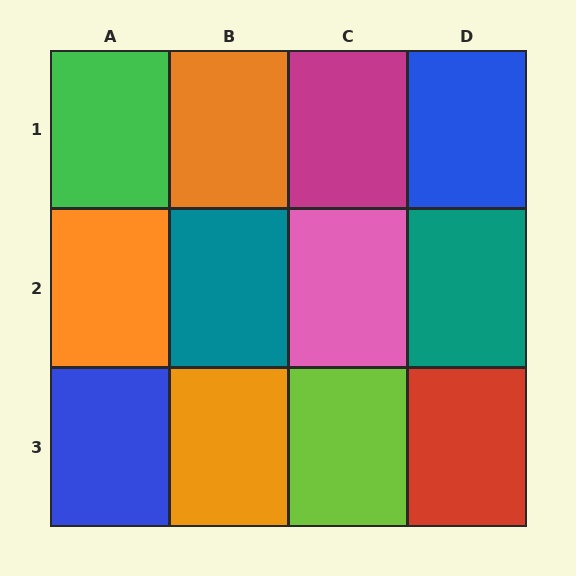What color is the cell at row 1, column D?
Blue.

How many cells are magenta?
1 cell is magenta.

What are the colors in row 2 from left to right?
Orange, teal, pink, teal.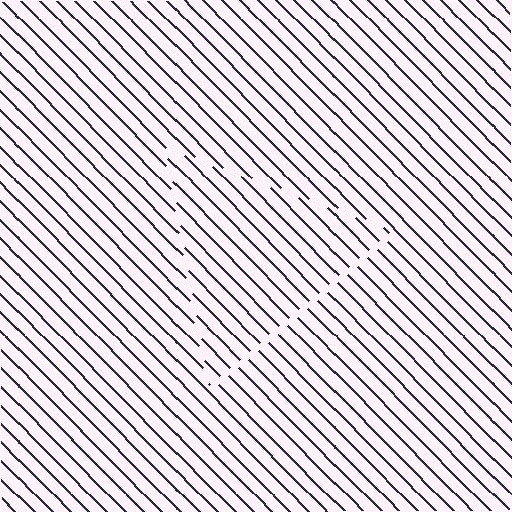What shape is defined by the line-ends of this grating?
An illusory triangle. The interior of the shape contains the same grating, shifted by half a period — the contour is defined by the phase discontinuity where line-ends from the inner and outer gratings abut.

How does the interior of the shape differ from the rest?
The interior of the shape contains the same grating, shifted by half a period — the contour is defined by the phase discontinuity where line-ends from the inner and outer gratings abut.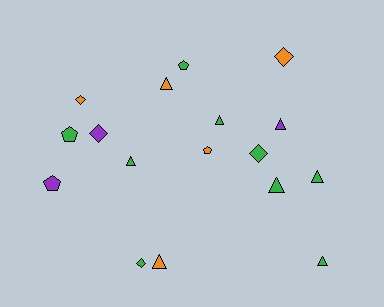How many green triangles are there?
There are 5 green triangles.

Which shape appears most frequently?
Triangle, with 8 objects.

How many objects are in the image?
There are 17 objects.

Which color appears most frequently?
Green, with 9 objects.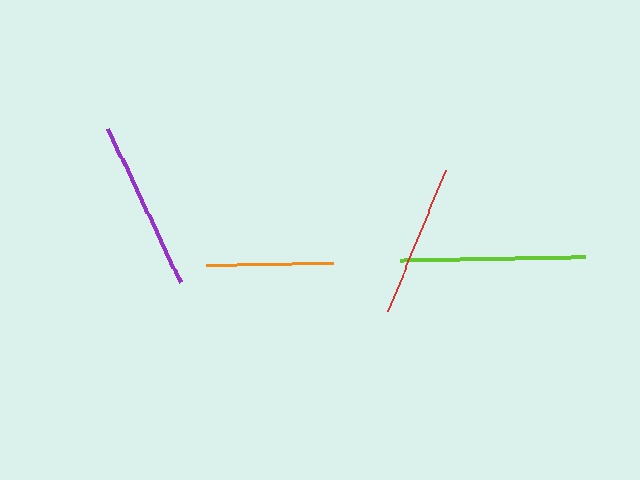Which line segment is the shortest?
The orange line is the shortest at approximately 127 pixels.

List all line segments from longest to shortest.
From longest to shortest: lime, purple, red, orange.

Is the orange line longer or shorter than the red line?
The red line is longer than the orange line.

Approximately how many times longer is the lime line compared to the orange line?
The lime line is approximately 1.5 times the length of the orange line.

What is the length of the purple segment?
The purple segment is approximately 170 pixels long.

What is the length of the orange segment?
The orange segment is approximately 127 pixels long.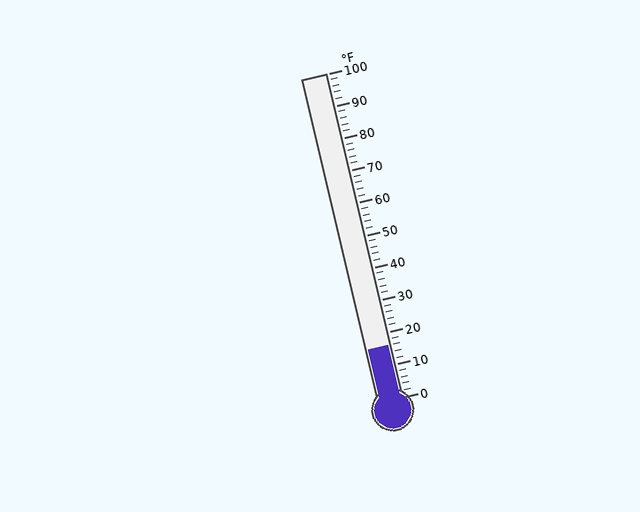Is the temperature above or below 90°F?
The temperature is below 90°F.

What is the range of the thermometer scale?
The thermometer scale ranges from 0°F to 100°F.